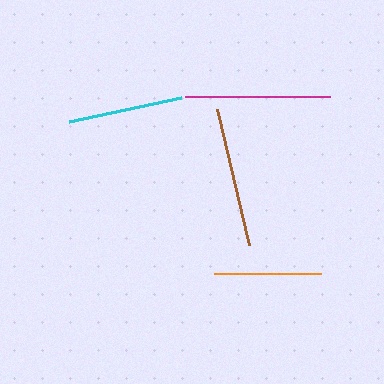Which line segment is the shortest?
The orange line is the shortest at approximately 108 pixels.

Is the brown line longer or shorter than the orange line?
The brown line is longer than the orange line.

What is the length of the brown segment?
The brown segment is approximately 140 pixels long.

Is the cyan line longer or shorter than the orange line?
The cyan line is longer than the orange line.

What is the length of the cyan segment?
The cyan segment is approximately 114 pixels long.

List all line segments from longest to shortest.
From longest to shortest: magenta, brown, cyan, orange.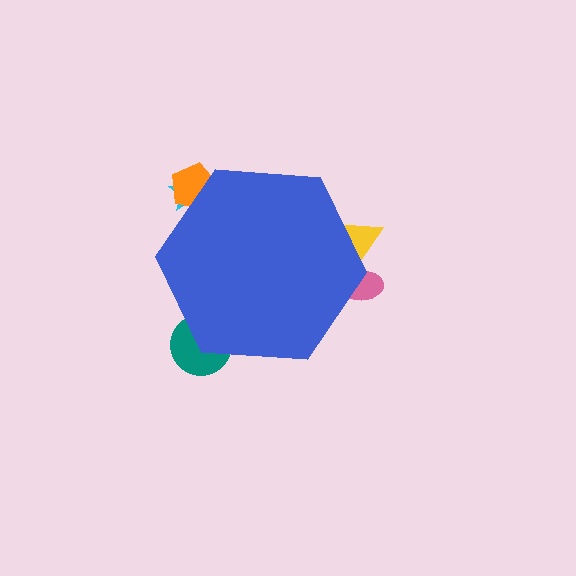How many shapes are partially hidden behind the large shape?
5 shapes are partially hidden.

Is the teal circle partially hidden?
Yes, the teal circle is partially hidden behind the blue hexagon.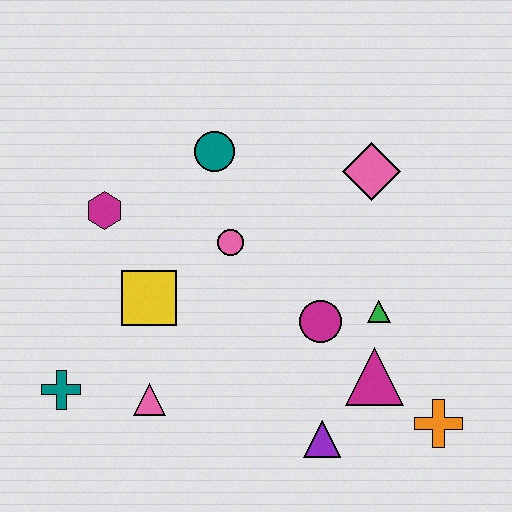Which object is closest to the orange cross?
The magenta triangle is closest to the orange cross.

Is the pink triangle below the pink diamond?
Yes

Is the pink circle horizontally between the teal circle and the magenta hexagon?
No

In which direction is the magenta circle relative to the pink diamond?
The magenta circle is below the pink diamond.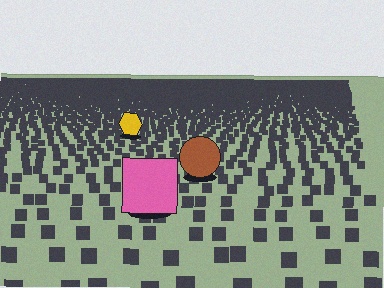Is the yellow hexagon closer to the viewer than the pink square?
No. The pink square is closer — you can tell from the texture gradient: the ground texture is coarser near it.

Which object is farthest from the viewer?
The yellow hexagon is farthest from the viewer. It appears smaller and the ground texture around it is denser.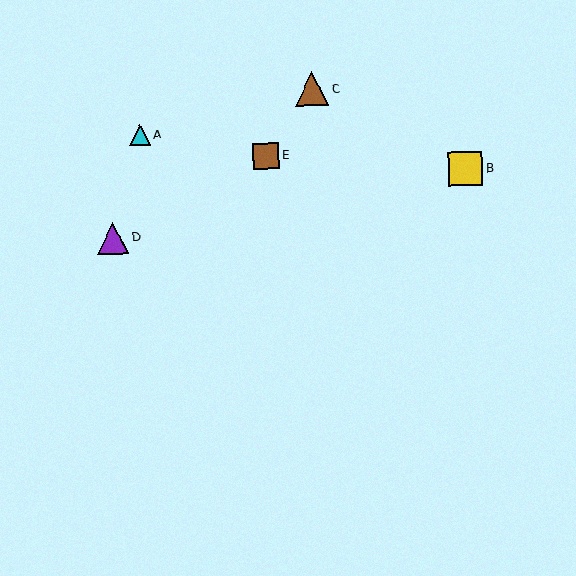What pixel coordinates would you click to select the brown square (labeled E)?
Click at (266, 156) to select the brown square E.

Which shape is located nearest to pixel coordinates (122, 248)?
The purple triangle (labeled D) at (113, 238) is nearest to that location.